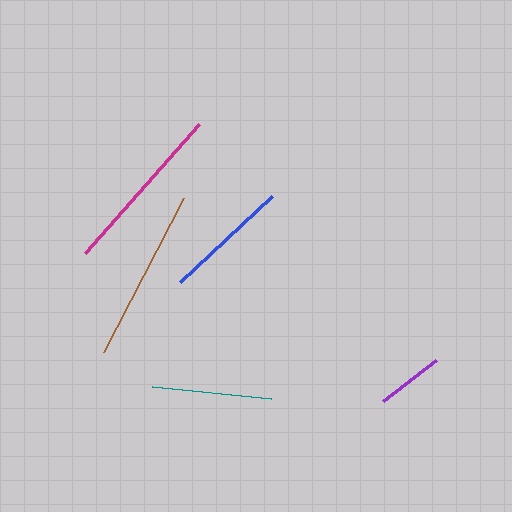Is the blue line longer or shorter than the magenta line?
The magenta line is longer than the blue line.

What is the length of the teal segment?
The teal segment is approximately 120 pixels long.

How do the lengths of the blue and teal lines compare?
The blue and teal lines are approximately the same length.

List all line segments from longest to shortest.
From longest to shortest: brown, magenta, blue, teal, purple.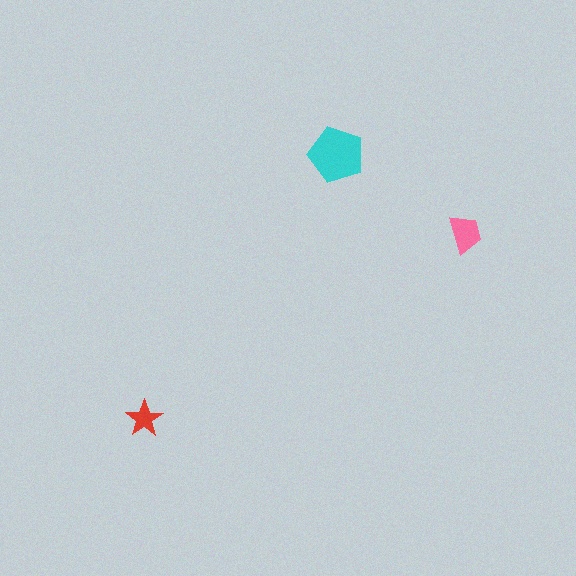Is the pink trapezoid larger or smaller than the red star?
Larger.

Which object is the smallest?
The red star.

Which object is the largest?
The cyan pentagon.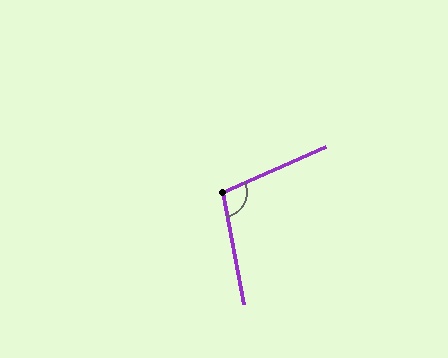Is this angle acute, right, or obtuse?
It is obtuse.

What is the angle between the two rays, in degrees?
Approximately 103 degrees.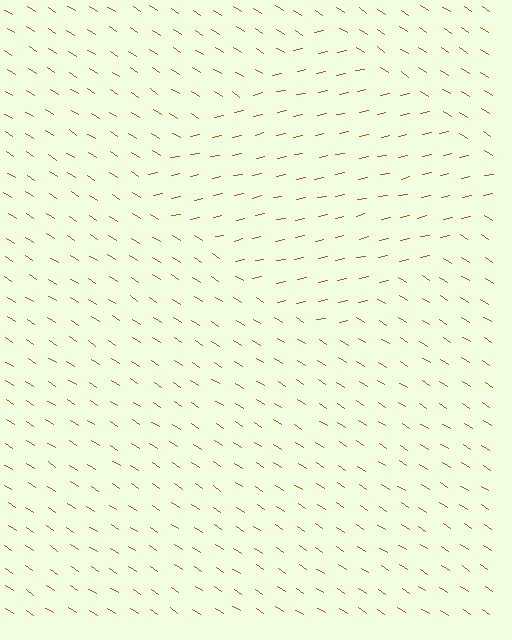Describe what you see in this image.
The image is filled with small brown line segments. A diamond region in the image has lines oriented differently from the surrounding lines, creating a visible texture boundary.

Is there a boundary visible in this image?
Yes, there is a texture boundary formed by a change in line orientation.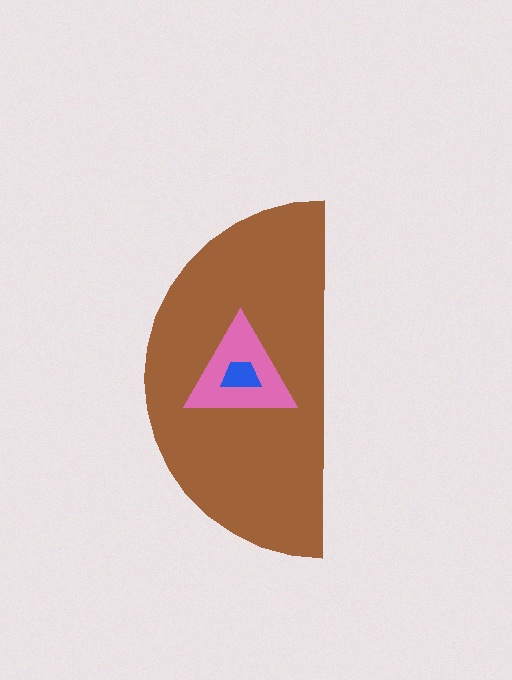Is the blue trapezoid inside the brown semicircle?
Yes.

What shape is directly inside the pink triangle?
The blue trapezoid.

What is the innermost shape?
The blue trapezoid.